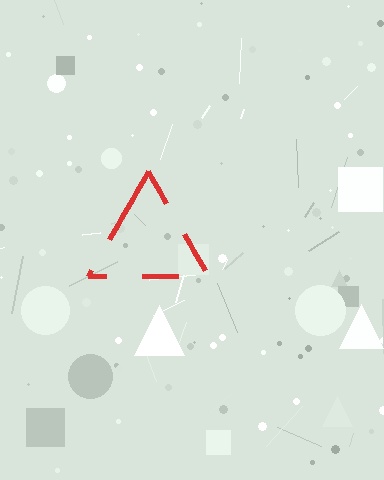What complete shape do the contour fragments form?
The contour fragments form a triangle.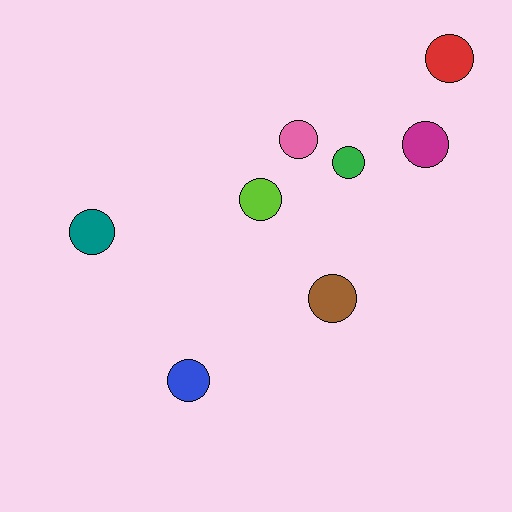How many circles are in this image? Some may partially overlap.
There are 8 circles.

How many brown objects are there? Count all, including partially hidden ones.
There is 1 brown object.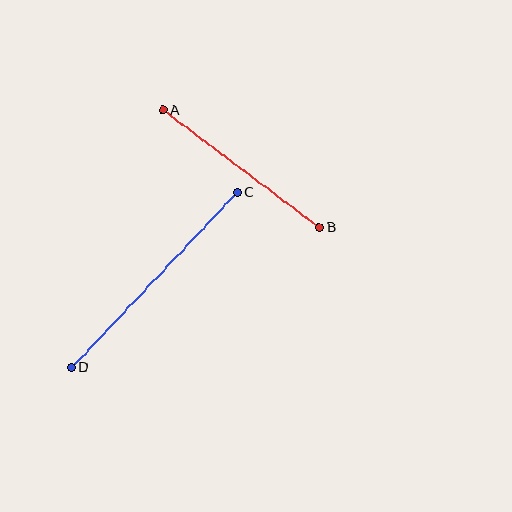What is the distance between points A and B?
The distance is approximately 196 pixels.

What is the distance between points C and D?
The distance is approximately 241 pixels.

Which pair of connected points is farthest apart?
Points C and D are farthest apart.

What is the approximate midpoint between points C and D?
The midpoint is at approximately (154, 280) pixels.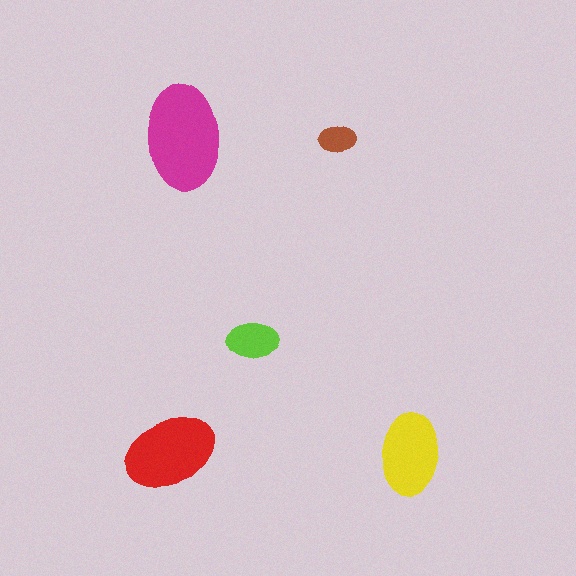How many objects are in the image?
There are 5 objects in the image.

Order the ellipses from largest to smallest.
the magenta one, the red one, the yellow one, the lime one, the brown one.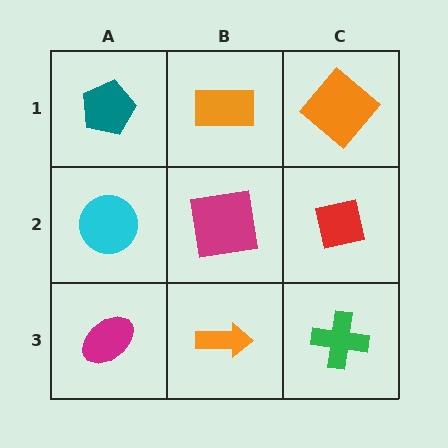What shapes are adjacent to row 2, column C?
An orange diamond (row 1, column C), a green cross (row 3, column C), a magenta square (row 2, column B).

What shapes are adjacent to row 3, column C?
A red square (row 2, column C), an orange arrow (row 3, column B).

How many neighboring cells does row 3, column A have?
2.